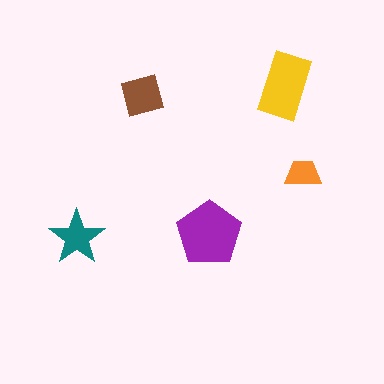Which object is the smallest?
The orange trapezoid.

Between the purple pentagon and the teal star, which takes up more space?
The purple pentagon.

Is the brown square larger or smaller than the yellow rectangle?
Smaller.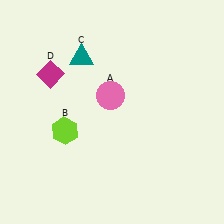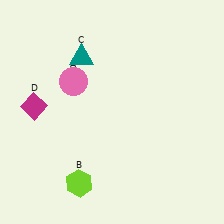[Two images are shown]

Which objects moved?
The objects that moved are: the pink circle (A), the lime hexagon (B), the magenta diamond (D).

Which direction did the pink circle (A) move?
The pink circle (A) moved left.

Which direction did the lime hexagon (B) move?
The lime hexagon (B) moved down.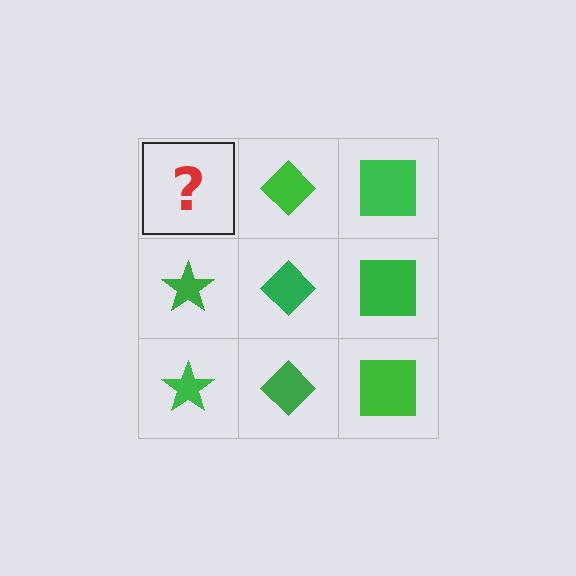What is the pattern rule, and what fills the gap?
The rule is that each column has a consistent shape. The gap should be filled with a green star.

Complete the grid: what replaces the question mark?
The question mark should be replaced with a green star.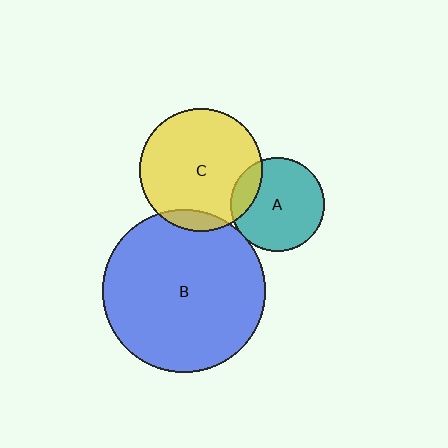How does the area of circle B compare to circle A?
Approximately 3.0 times.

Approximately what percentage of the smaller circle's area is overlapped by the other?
Approximately 5%.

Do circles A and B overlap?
Yes.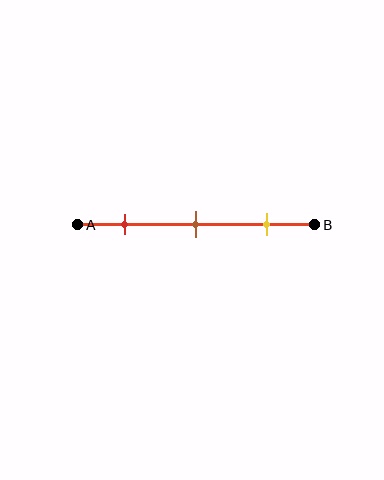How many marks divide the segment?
There are 3 marks dividing the segment.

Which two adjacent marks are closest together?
The red and brown marks are the closest adjacent pair.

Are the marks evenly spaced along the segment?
Yes, the marks are approximately evenly spaced.